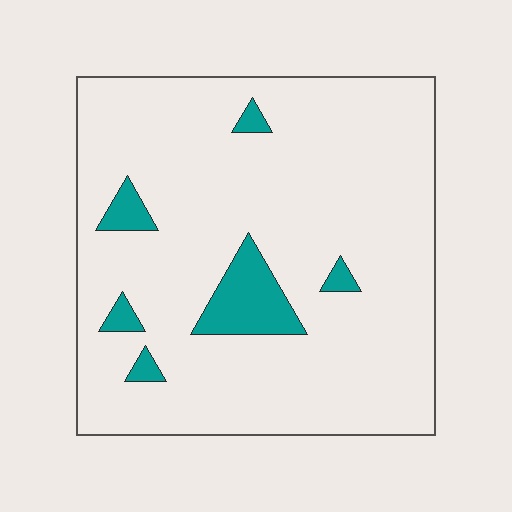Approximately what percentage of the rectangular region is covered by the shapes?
Approximately 10%.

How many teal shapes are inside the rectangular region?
6.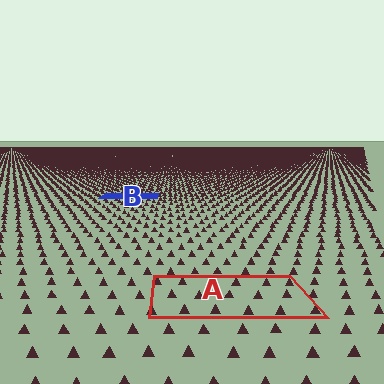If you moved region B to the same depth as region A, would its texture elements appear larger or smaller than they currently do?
They would appear larger. At a closer depth, the same texture elements are projected at a bigger on-screen size.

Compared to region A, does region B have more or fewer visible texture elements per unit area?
Region B has more texture elements per unit area — they are packed more densely because it is farther away.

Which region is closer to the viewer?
Region A is closer. The texture elements there are larger and more spread out.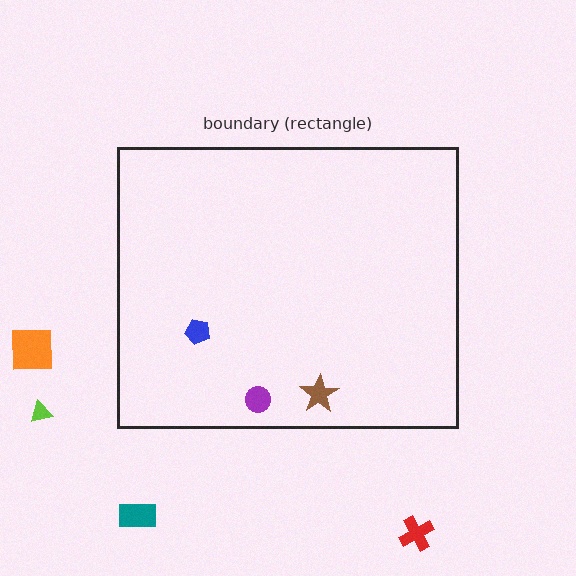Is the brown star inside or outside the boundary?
Inside.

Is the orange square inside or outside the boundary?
Outside.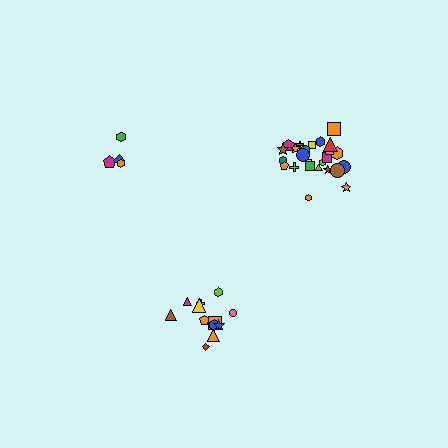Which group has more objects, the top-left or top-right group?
The top-right group.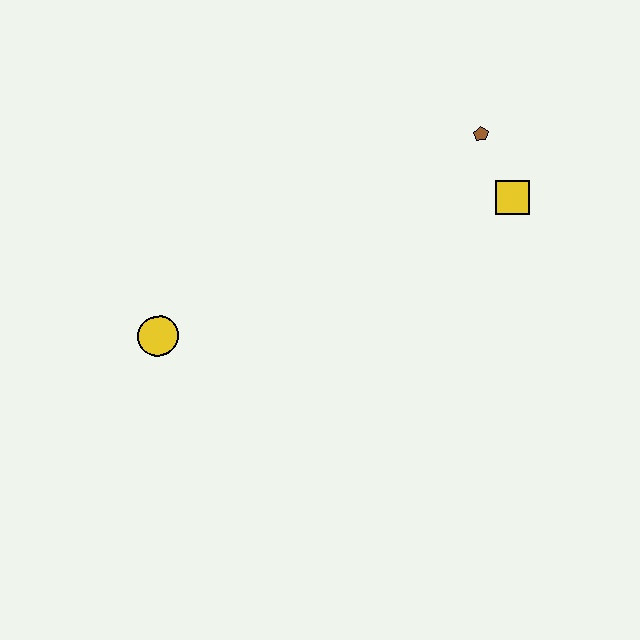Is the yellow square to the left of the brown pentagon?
No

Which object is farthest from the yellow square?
The yellow circle is farthest from the yellow square.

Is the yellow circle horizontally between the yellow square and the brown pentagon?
No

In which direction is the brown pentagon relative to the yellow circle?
The brown pentagon is to the right of the yellow circle.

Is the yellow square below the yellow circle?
No